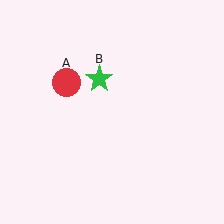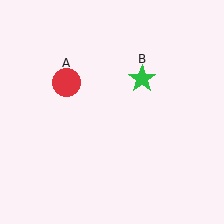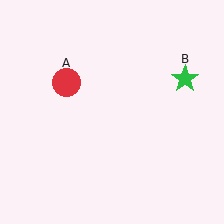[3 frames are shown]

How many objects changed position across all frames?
1 object changed position: green star (object B).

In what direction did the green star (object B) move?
The green star (object B) moved right.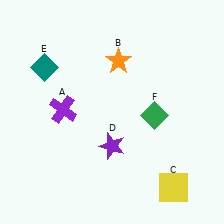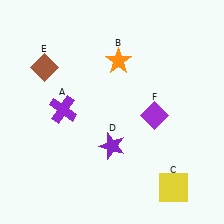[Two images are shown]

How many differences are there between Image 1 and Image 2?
There are 2 differences between the two images.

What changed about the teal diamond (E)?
In Image 1, E is teal. In Image 2, it changed to brown.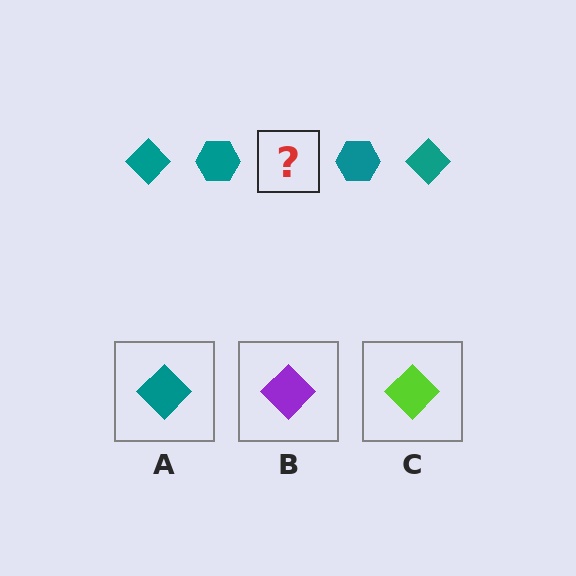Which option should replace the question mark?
Option A.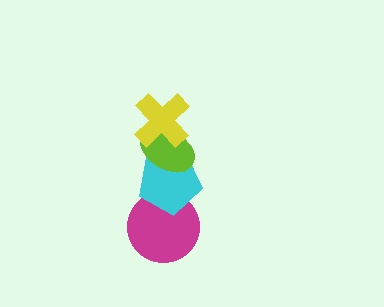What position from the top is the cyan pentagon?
The cyan pentagon is 3rd from the top.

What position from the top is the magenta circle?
The magenta circle is 4th from the top.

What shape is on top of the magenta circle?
The cyan pentagon is on top of the magenta circle.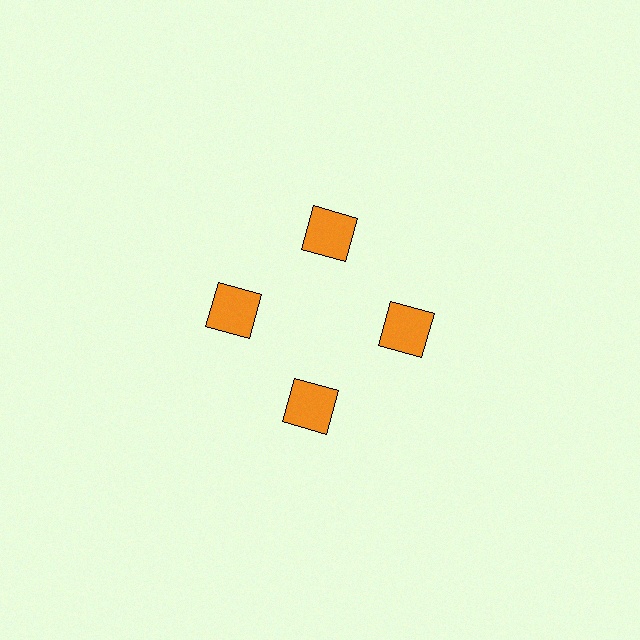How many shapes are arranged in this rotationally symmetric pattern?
There are 4 shapes, arranged in 4 groups of 1.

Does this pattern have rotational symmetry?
Yes, this pattern has 4-fold rotational symmetry. It looks the same after rotating 90 degrees around the center.